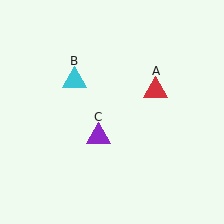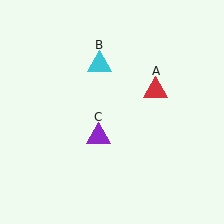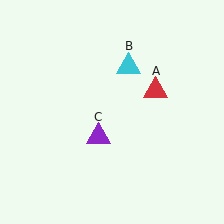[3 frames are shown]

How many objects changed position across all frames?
1 object changed position: cyan triangle (object B).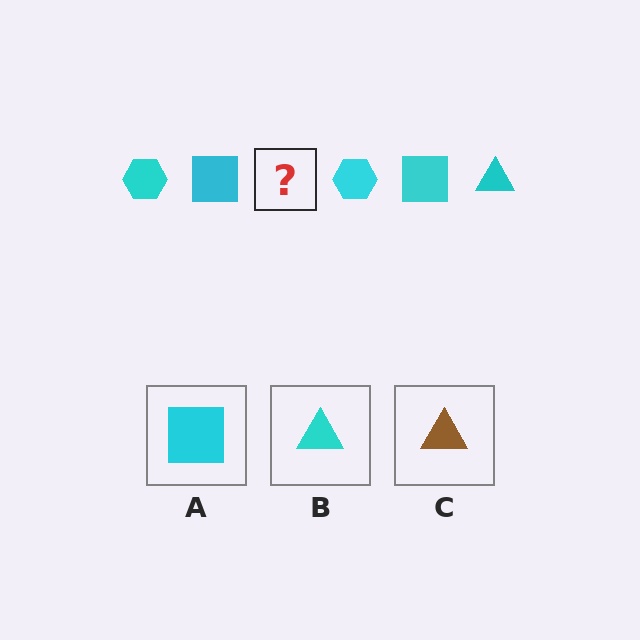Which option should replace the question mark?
Option B.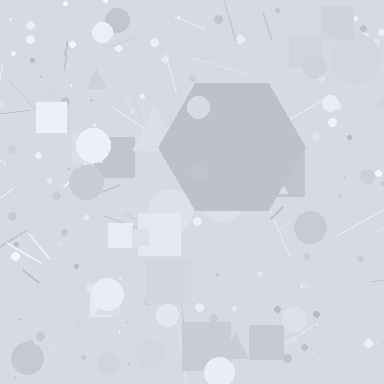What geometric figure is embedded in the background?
A hexagon is embedded in the background.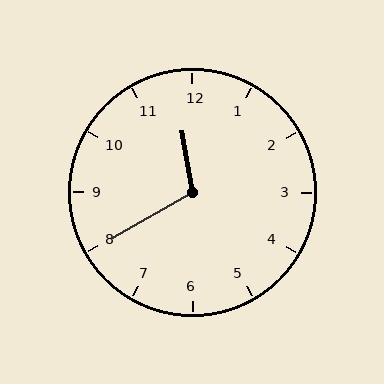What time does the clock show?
11:40.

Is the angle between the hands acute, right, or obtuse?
It is obtuse.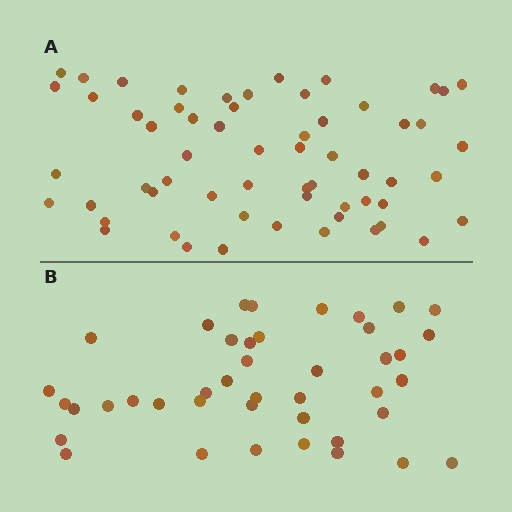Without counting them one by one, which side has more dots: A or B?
Region A (the top region) has more dots.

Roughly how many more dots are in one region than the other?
Region A has approximately 20 more dots than region B.